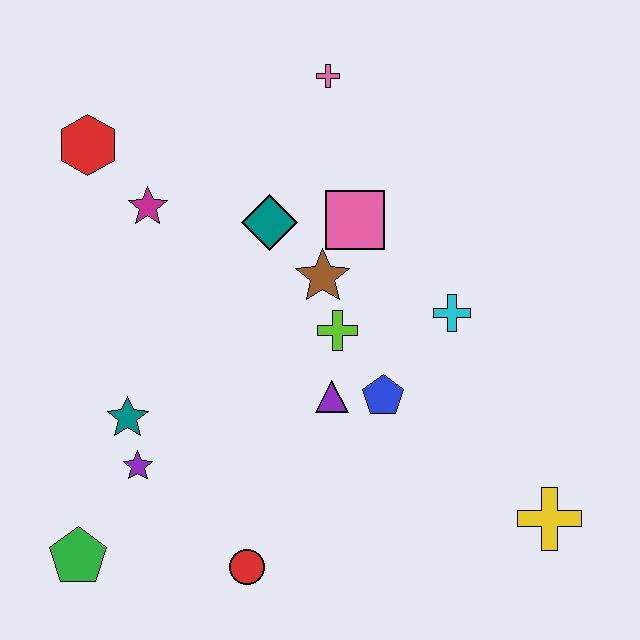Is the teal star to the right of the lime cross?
No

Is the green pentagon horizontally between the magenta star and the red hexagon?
No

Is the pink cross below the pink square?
No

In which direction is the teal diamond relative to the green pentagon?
The teal diamond is above the green pentagon.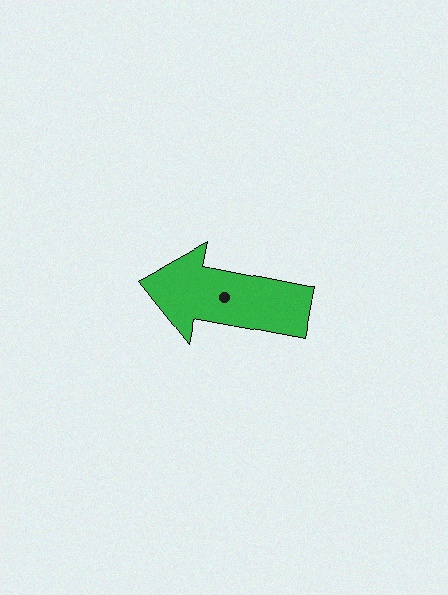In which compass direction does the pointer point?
West.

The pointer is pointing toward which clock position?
Roughly 9 o'clock.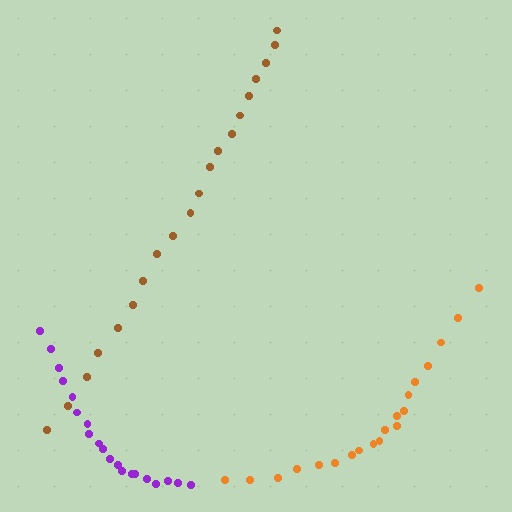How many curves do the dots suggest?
There are 3 distinct paths.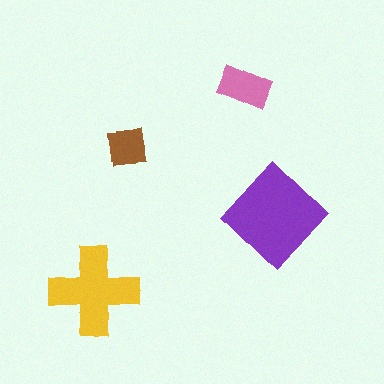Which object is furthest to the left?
The yellow cross is leftmost.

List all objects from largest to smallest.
The purple diamond, the yellow cross, the pink rectangle, the brown square.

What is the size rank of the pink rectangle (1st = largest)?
3rd.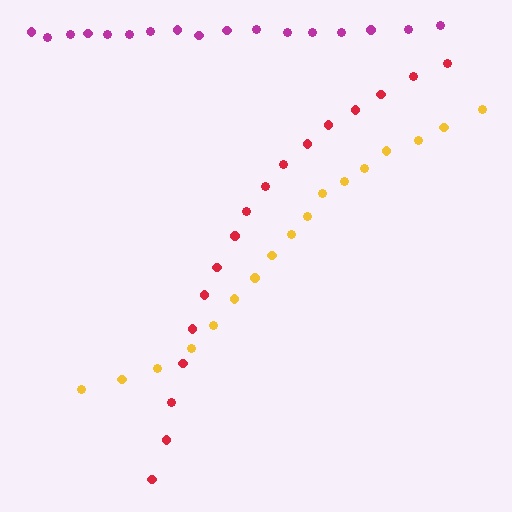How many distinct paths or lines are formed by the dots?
There are 3 distinct paths.